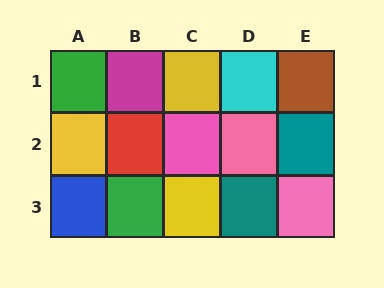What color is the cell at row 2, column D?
Pink.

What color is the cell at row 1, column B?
Magenta.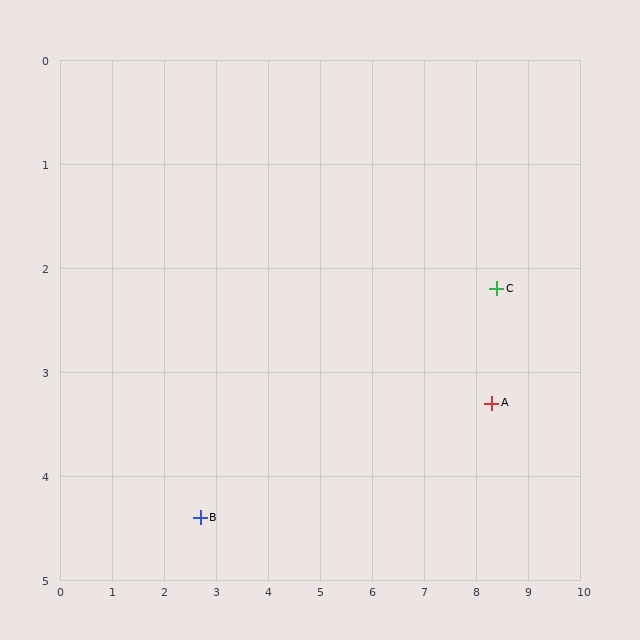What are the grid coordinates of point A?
Point A is at approximately (8.3, 3.3).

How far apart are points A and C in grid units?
Points A and C are about 1.1 grid units apart.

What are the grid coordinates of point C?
Point C is at approximately (8.4, 2.2).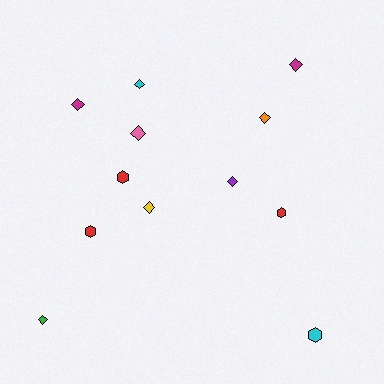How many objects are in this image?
There are 12 objects.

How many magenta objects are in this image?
There are 2 magenta objects.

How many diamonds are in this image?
There are 8 diamonds.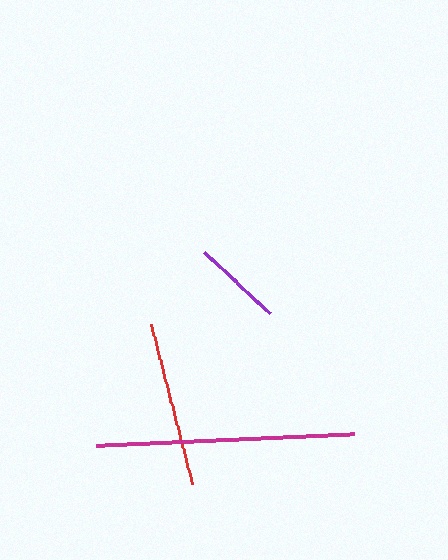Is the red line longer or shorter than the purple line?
The red line is longer than the purple line.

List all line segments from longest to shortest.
From longest to shortest: magenta, red, purple.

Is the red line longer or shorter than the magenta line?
The magenta line is longer than the red line.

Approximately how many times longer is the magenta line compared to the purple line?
The magenta line is approximately 2.9 times the length of the purple line.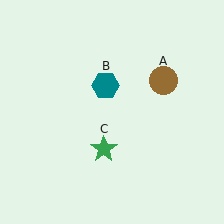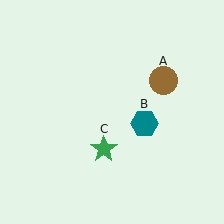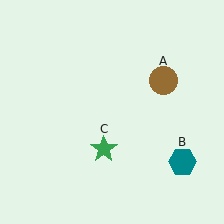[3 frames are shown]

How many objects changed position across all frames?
1 object changed position: teal hexagon (object B).